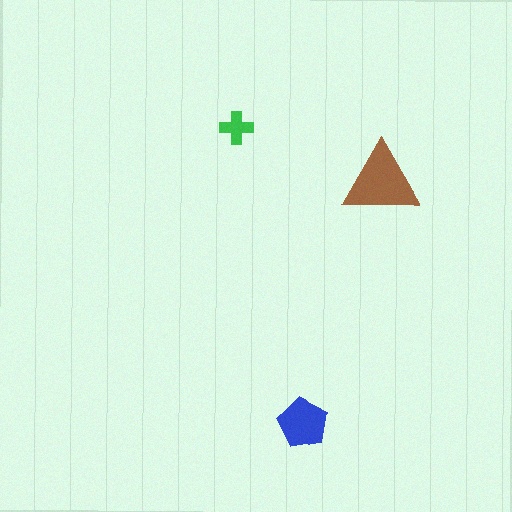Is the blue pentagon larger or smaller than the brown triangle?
Smaller.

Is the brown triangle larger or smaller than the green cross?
Larger.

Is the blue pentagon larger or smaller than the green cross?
Larger.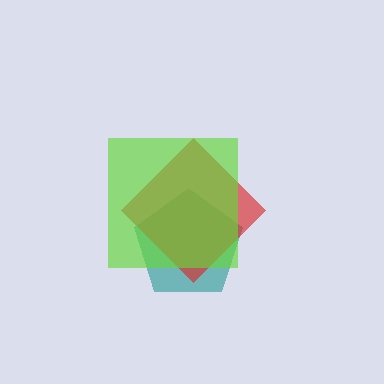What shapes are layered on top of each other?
The layered shapes are: a teal pentagon, a red diamond, a lime square.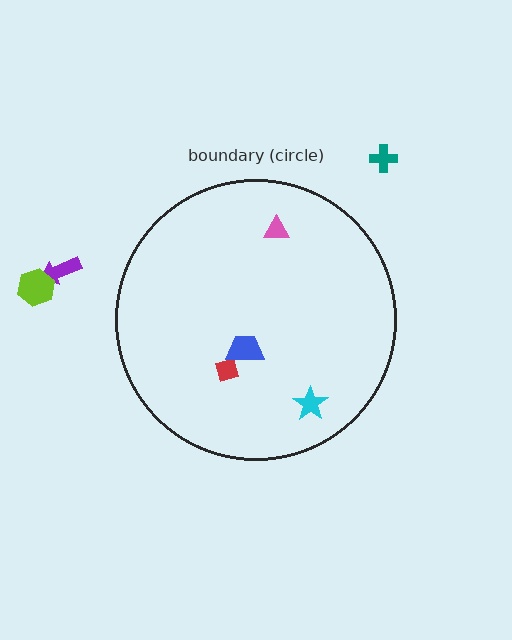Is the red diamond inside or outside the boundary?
Inside.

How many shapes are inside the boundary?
4 inside, 3 outside.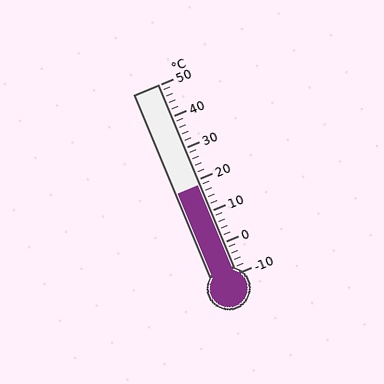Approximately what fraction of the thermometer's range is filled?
The thermometer is filled to approximately 45% of its range.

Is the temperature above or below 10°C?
The temperature is above 10°C.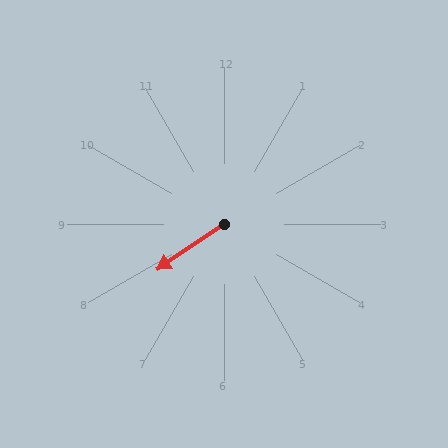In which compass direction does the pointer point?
Southwest.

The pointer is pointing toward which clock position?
Roughly 8 o'clock.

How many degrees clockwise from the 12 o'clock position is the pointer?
Approximately 236 degrees.